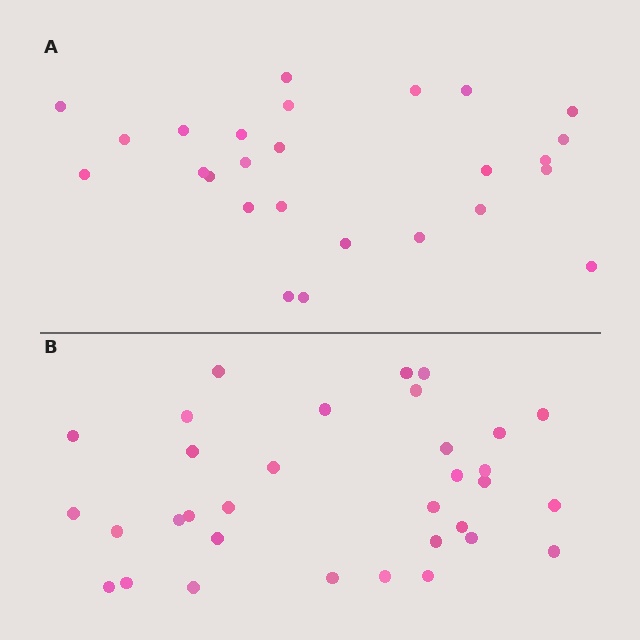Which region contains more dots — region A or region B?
Region B (the bottom region) has more dots.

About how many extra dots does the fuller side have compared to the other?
Region B has roughly 8 or so more dots than region A.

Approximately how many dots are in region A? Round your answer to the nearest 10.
About 30 dots. (The exact count is 26, which rounds to 30.)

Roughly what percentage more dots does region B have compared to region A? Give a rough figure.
About 25% more.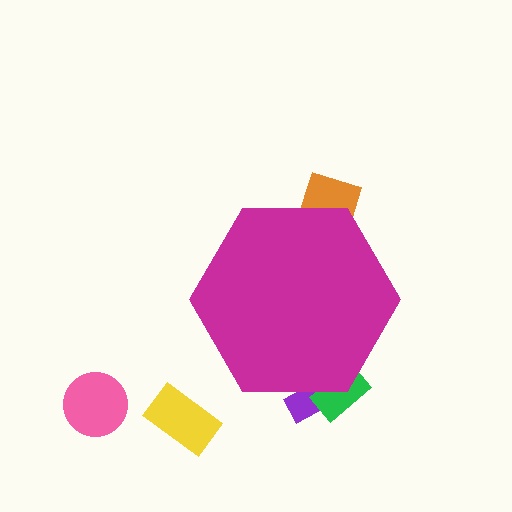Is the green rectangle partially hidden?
Yes, the green rectangle is partially hidden behind the magenta hexagon.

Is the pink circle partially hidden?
No, the pink circle is fully visible.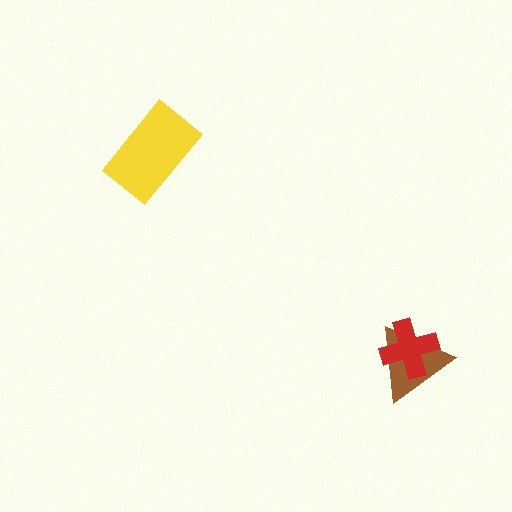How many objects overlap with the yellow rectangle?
0 objects overlap with the yellow rectangle.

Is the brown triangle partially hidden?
Yes, it is partially covered by another shape.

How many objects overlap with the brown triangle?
1 object overlaps with the brown triangle.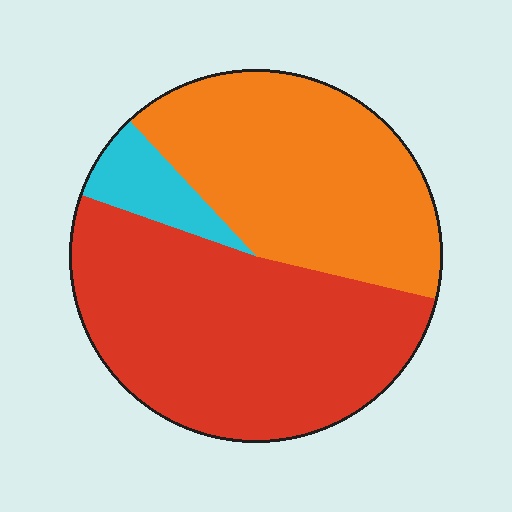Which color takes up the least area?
Cyan, at roughly 10%.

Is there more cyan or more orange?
Orange.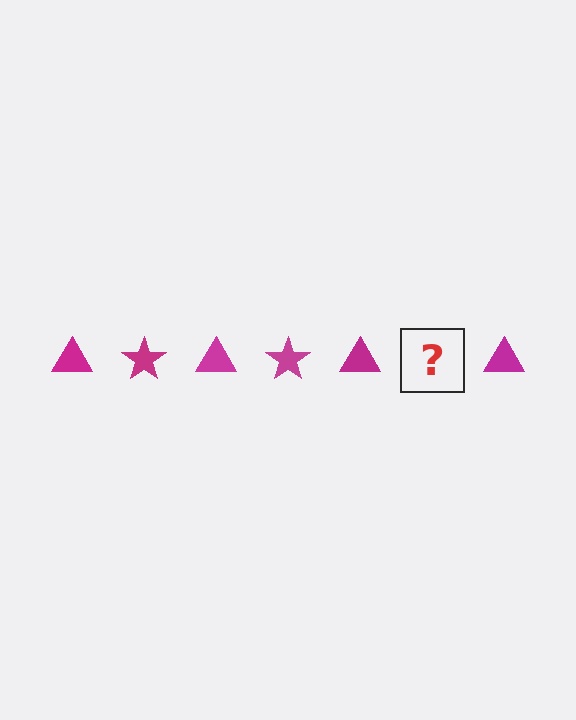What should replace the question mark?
The question mark should be replaced with a magenta star.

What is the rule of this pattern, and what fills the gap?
The rule is that the pattern cycles through triangle, star shapes in magenta. The gap should be filled with a magenta star.